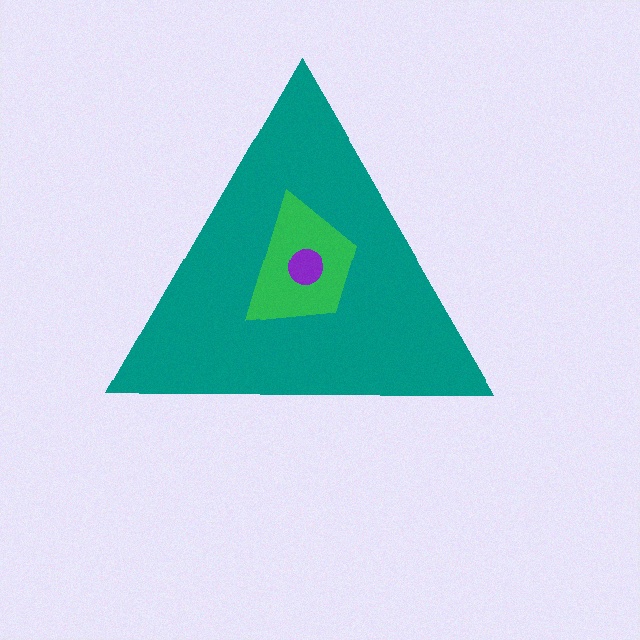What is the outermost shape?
The teal triangle.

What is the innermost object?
The purple circle.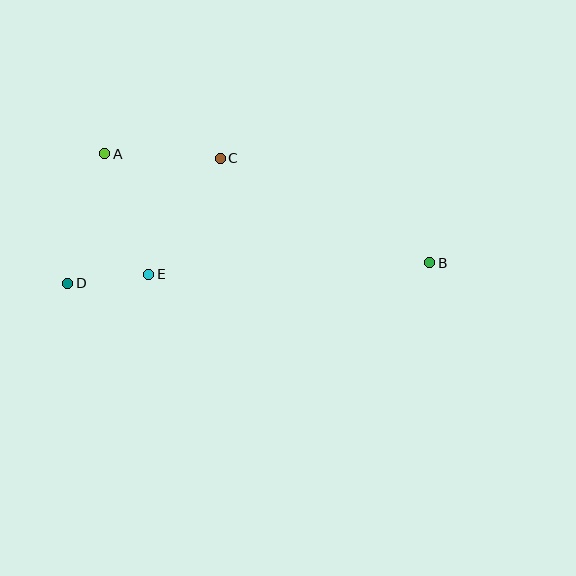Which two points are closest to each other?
Points D and E are closest to each other.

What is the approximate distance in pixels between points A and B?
The distance between A and B is approximately 343 pixels.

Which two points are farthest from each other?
Points B and D are farthest from each other.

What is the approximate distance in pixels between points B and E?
The distance between B and E is approximately 281 pixels.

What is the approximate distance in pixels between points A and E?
The distance between A and E is approximately 128 pixels.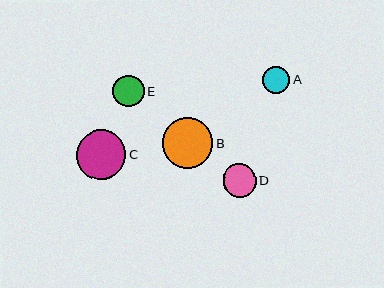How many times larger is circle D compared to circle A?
Circle D is approximately 1.2 times the size of circle A.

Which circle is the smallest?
Circle A is the smallest with a size of approximately 27 pixels.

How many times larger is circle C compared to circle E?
Circle C is approximately 1.5 times the size of circle E.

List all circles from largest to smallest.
From largest to smallest: B, C, D, E, A.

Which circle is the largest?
Circle B is the largest with a size of approximately 50 pixels.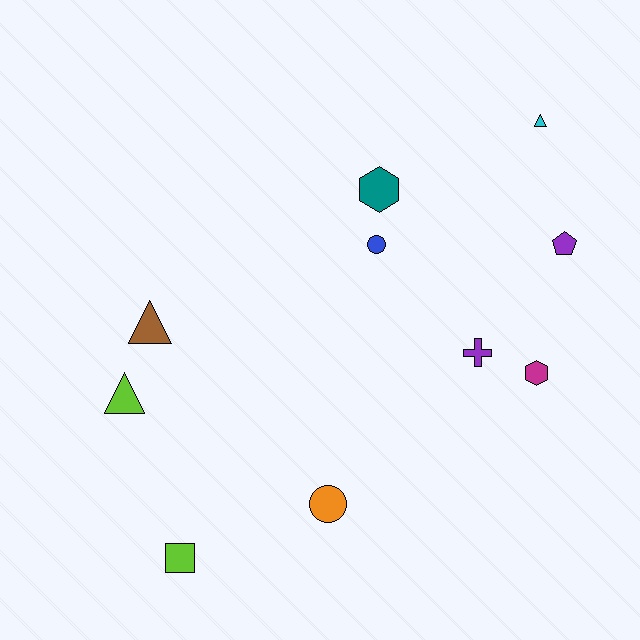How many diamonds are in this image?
There are no diamonds.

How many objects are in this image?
There are 10 objects.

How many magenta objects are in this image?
There is 1 magenta object.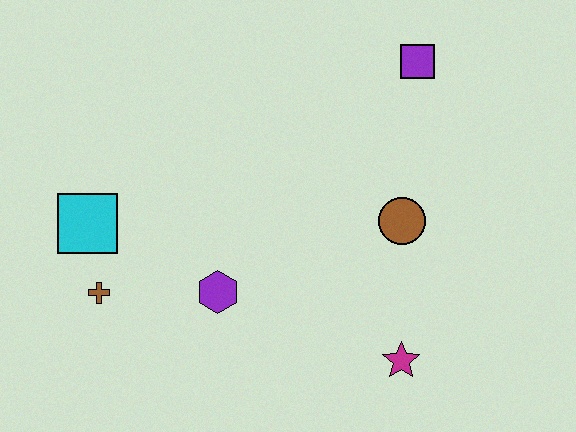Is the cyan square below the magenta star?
No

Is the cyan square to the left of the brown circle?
Yes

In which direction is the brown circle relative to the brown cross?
The brown circle is to the right of the brown cross.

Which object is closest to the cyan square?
The brown cross is closest to the cyan square.